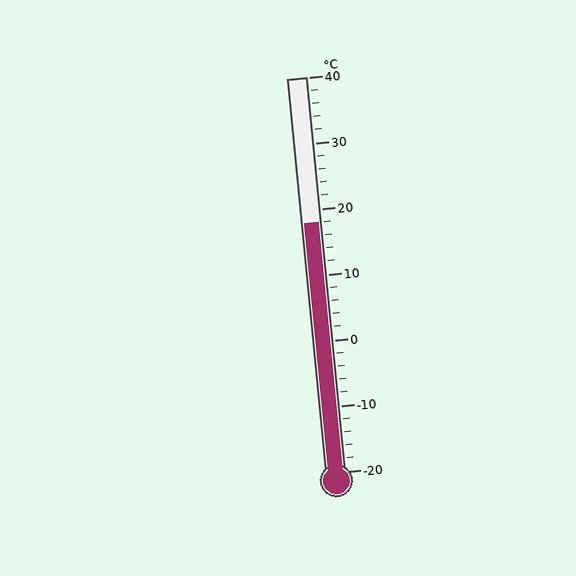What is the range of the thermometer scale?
The thermometer scale ranges from -20°C to 40°C.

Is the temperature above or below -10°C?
The temperature is above -10°C.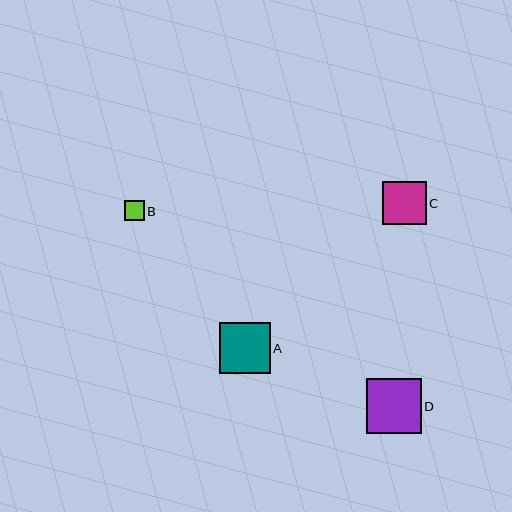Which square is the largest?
Square D is the largest with a size of approximately 55 pixels.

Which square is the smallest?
Square B is the smallest with a size of approximately 20 pixels.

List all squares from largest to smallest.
From largest to smallest: D, A, C, B.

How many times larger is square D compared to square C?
Square D is approximately 1.3 times the size of square C.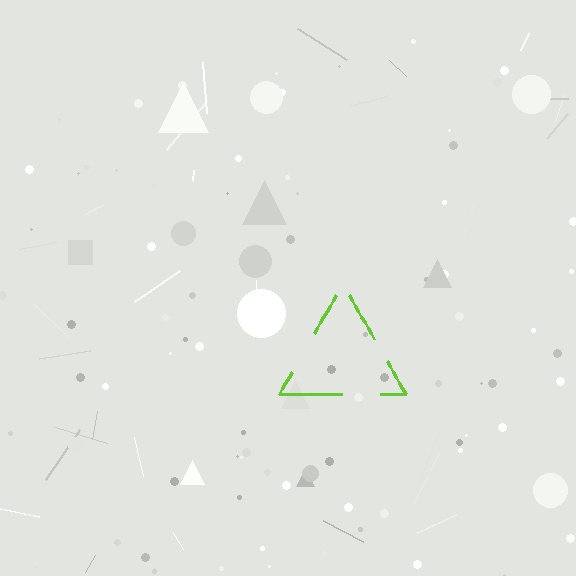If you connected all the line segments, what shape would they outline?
They would outline a triangle.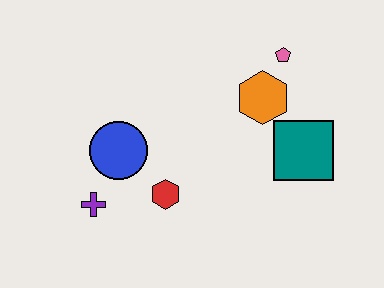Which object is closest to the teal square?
The orange hexagon is closest to the teal square.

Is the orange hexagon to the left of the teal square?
Yes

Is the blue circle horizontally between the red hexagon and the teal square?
No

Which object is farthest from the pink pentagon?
The purple cross is farthest from the pink pentagon.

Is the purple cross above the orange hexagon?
No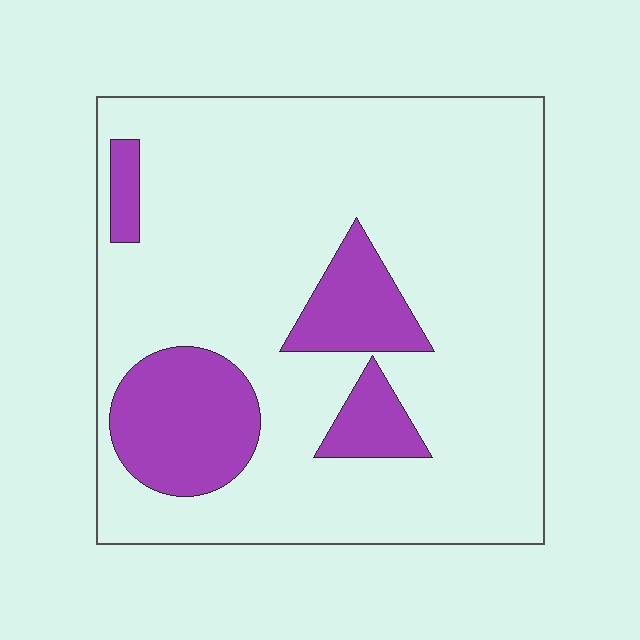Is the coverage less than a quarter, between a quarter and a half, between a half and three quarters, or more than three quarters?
Less than a quarter.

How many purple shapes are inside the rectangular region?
4.